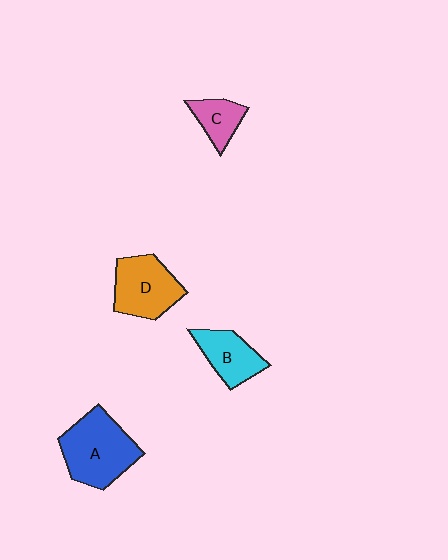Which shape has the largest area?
Shape A (blue).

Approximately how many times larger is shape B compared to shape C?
Approximately 1.4 times.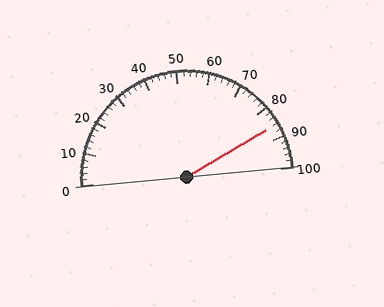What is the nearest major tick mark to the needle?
The nearest major tick mark is 90.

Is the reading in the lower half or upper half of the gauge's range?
The reading is in the upper half of the range (0 to 100).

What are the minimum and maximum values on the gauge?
The gauge ranges from 0 to 100.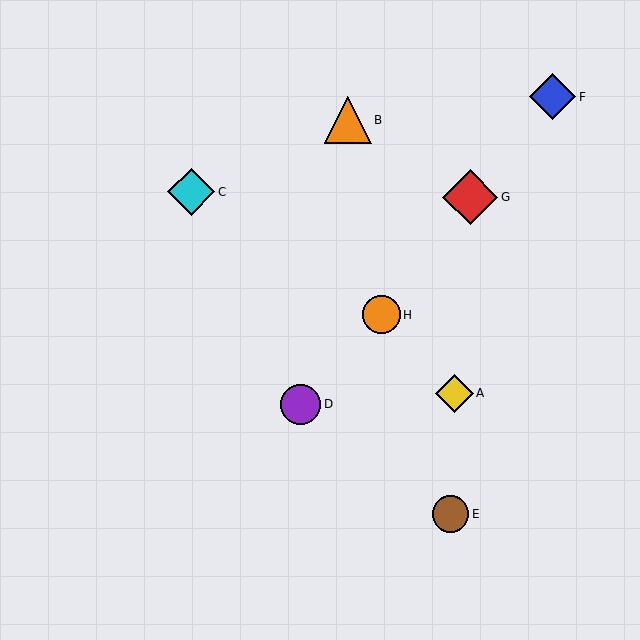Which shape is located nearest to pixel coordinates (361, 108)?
The orange triangle (labeled B) at (348, 120) is nearest to that location.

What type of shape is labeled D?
Shape D is a purple circle.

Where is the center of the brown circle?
The center of the brown circle is at (451, 514).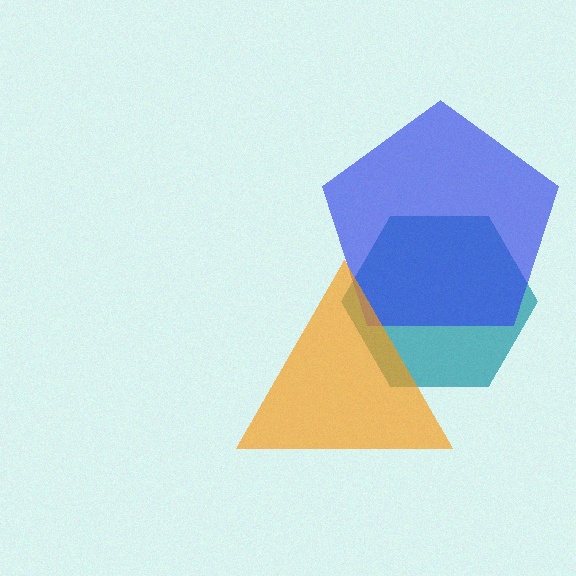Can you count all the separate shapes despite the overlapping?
Yes, there are 3 separate shapes.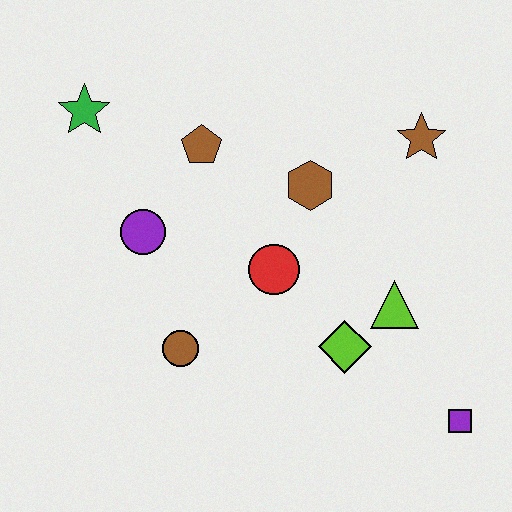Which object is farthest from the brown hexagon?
The purple square is farthest from the brown hexagon.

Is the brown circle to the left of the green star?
No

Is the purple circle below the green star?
Yes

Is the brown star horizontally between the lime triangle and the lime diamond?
No